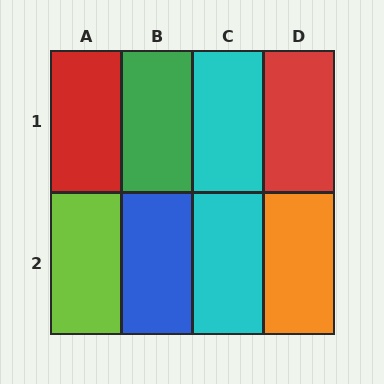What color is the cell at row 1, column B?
Green.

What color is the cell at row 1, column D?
Red.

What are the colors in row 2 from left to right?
Lime, blue, cyan, orange.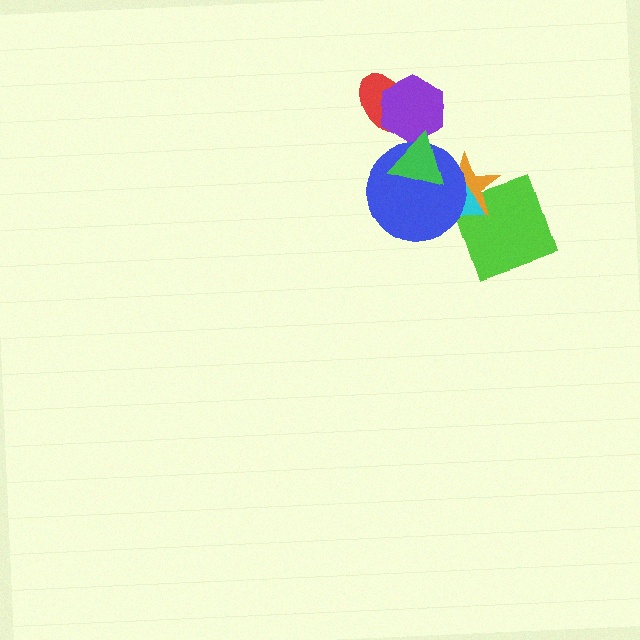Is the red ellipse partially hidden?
Yes, it is partially covered by another shape.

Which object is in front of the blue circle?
The green triangle is in front of the blue circle.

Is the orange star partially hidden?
Yes, it is partially covered by another shape.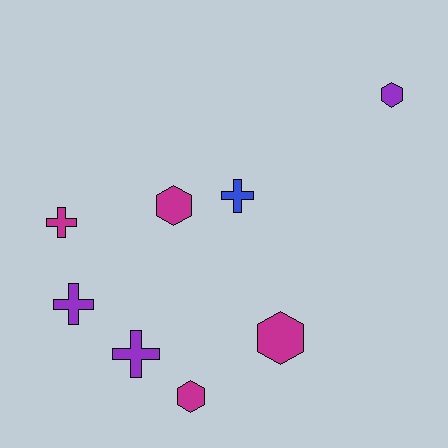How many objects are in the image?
There are 8 objects.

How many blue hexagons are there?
There are no blue hexagons.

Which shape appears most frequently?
Hexagon, with 4 objects.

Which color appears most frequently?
Magenta, with 4 objects.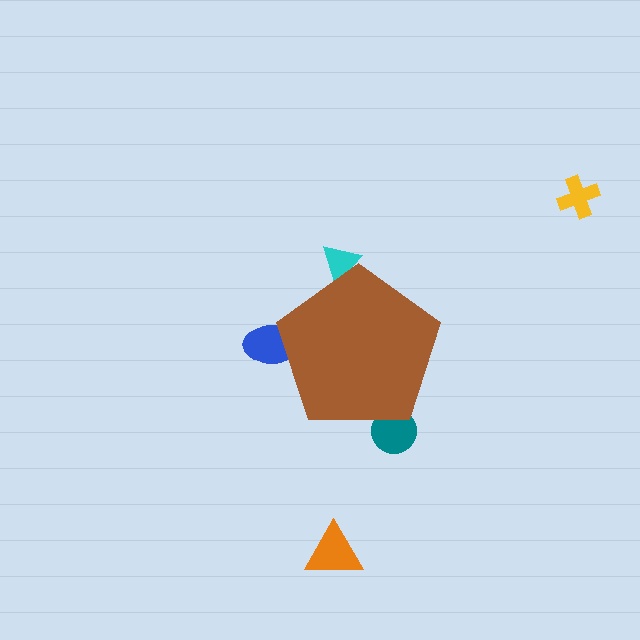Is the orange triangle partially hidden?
No, the orange triangle is fully visible.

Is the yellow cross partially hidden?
No, the yellow cross is fully visible.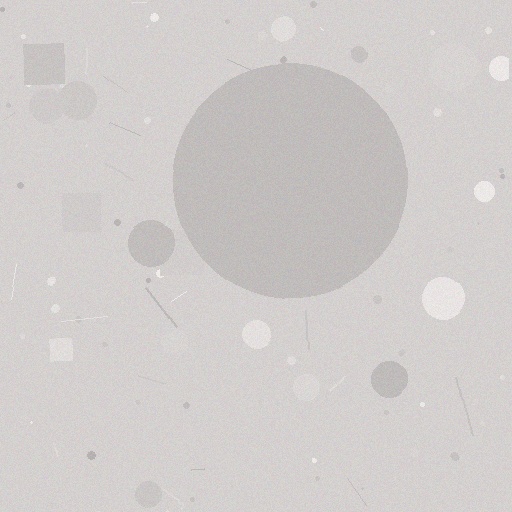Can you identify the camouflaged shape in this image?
The camouflaged shape is a circle.